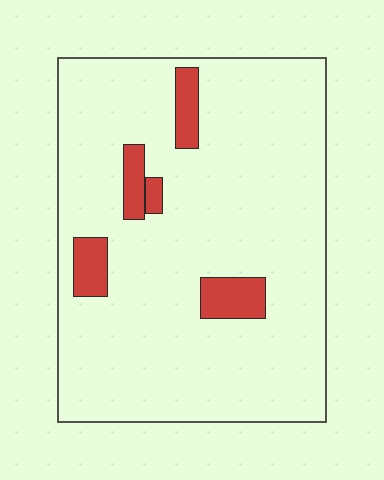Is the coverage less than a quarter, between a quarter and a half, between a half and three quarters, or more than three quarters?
Less than a quarter.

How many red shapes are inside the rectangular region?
5.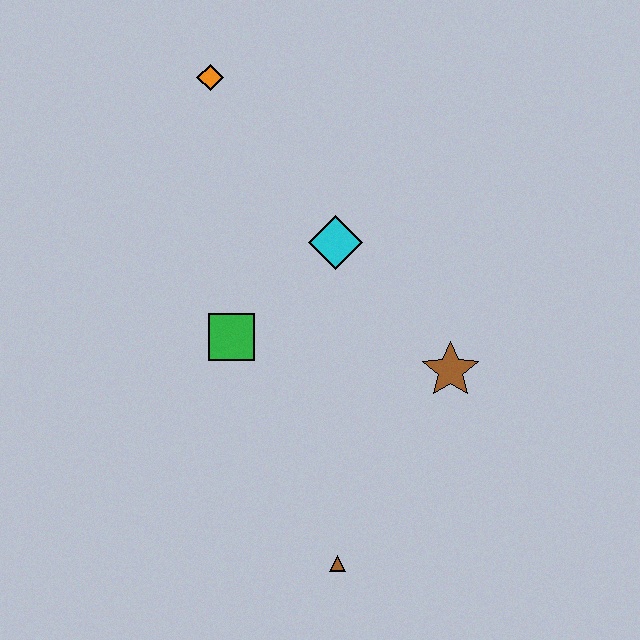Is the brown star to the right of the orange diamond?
Yes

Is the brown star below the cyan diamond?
Yes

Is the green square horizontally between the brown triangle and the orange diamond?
Yes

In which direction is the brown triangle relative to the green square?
The brown triangle is below the green square.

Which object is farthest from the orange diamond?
The brown triangle is farthest from the orange diamond.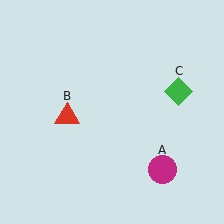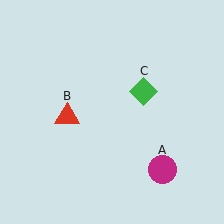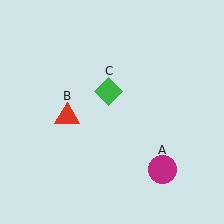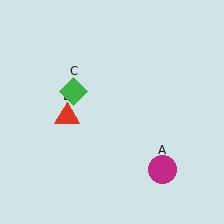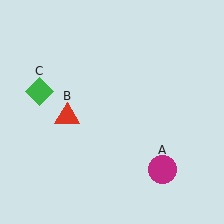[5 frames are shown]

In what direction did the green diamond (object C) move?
The green diamond (object C) moved left.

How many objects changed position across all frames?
1 object changed position: green diamond (object C).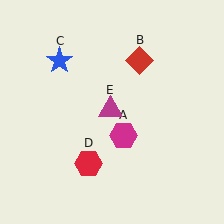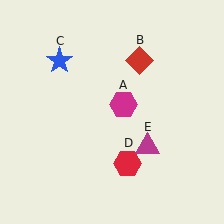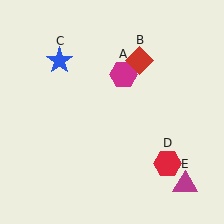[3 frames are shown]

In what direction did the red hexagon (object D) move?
The red hexagon (object D) moved right.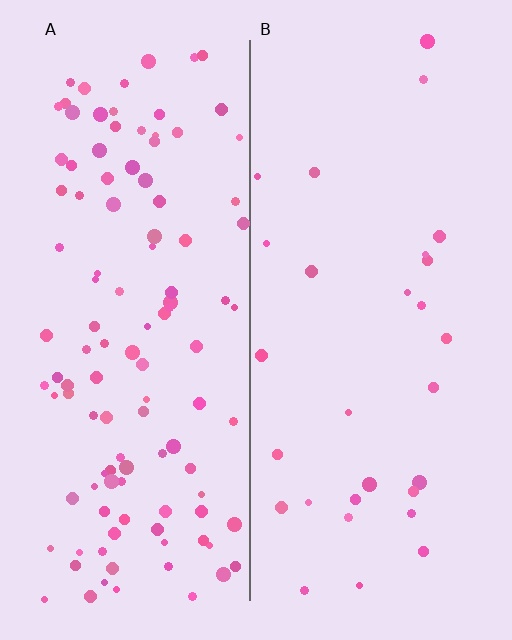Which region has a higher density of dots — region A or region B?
A (the left).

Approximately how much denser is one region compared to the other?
Approximately 3.9× — region A over region B.